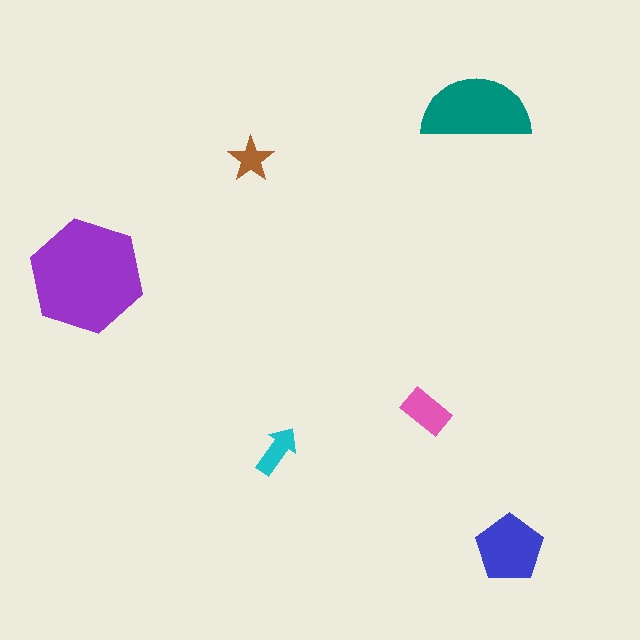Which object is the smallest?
The brown star.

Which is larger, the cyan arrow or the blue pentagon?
The blue pentagon.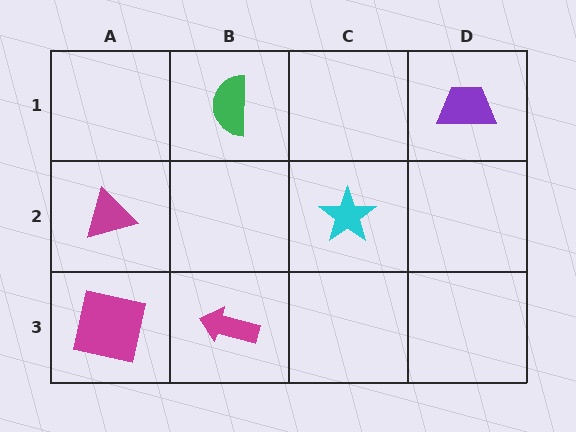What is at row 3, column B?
A magenta arrow.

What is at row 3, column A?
A magenta square.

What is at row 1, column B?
A green semicircle.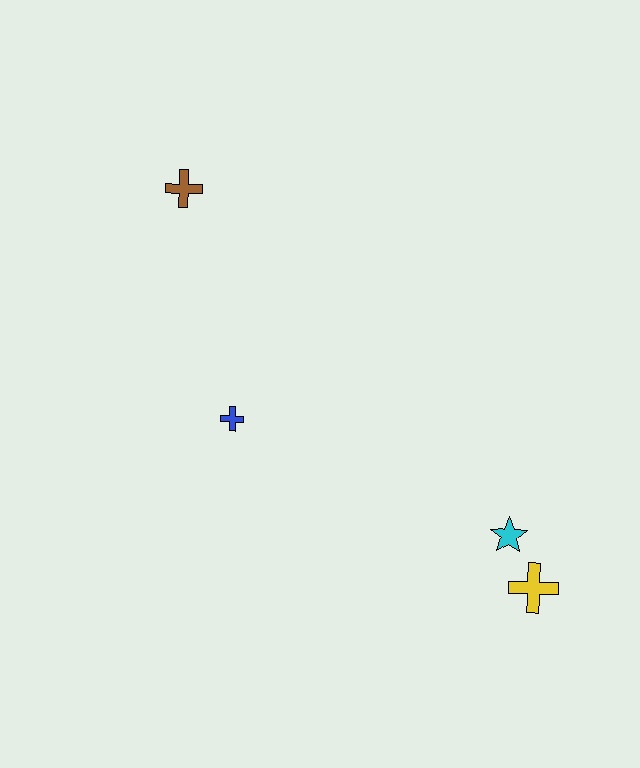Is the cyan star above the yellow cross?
Yes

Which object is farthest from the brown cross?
The yellow cross is farthest from the brown cross.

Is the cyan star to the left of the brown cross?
No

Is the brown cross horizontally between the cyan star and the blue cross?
No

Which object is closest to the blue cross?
The brown cross is closest to the blue cross.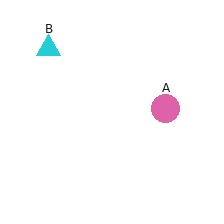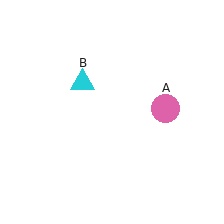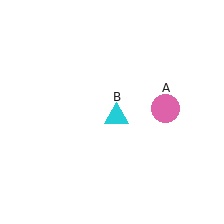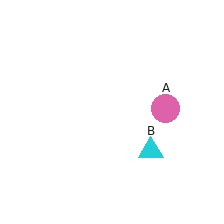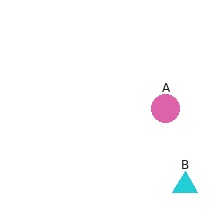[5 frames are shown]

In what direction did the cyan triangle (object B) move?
The cyan triangle (object B) moved down and to the right.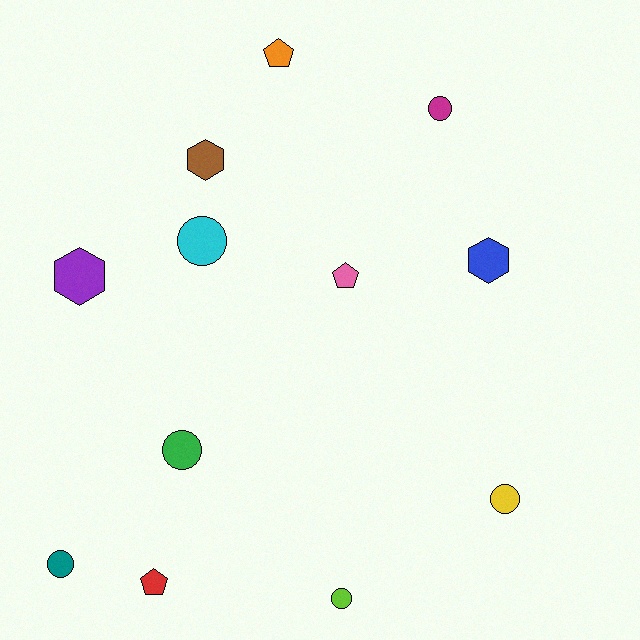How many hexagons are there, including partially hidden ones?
There are 3 hexagons.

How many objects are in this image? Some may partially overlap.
There are 12 objects.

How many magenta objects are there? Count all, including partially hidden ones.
There is 1 magenta object.